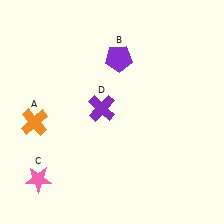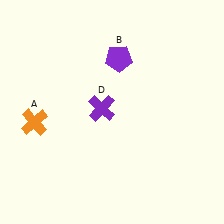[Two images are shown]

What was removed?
The pink star (C) was removed in Image 2.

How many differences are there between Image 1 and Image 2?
There is 1 difference between the two images.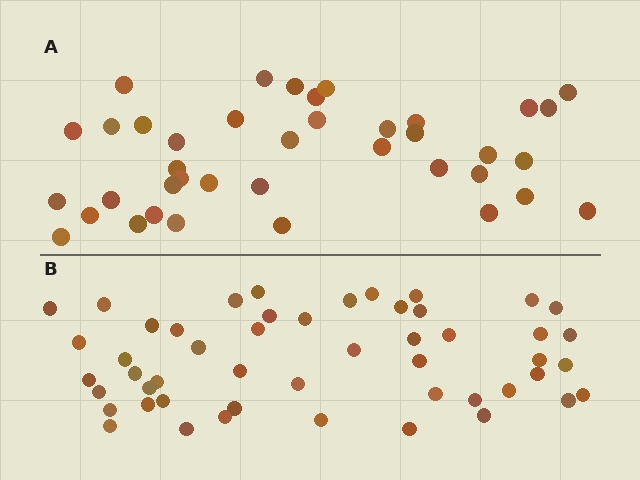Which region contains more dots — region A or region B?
Region B (the bottom region) has more dots.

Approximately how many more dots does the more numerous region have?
Region B has roughly 12 or so more dots than region A.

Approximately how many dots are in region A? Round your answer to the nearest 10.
About 40 dots. (The exact count is 39, which rounds to 40.)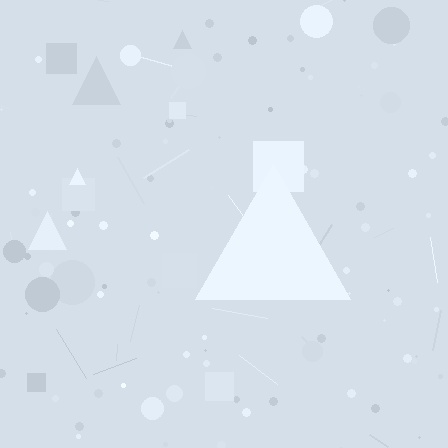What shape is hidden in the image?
A triangle is hidden in the image.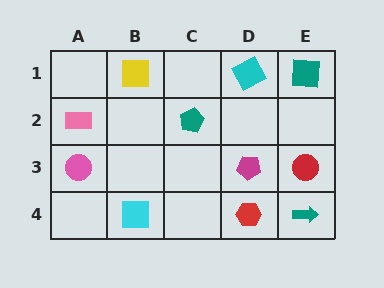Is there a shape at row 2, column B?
No, that cell is empty.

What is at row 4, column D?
A red hexagon.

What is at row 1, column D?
A cyan square.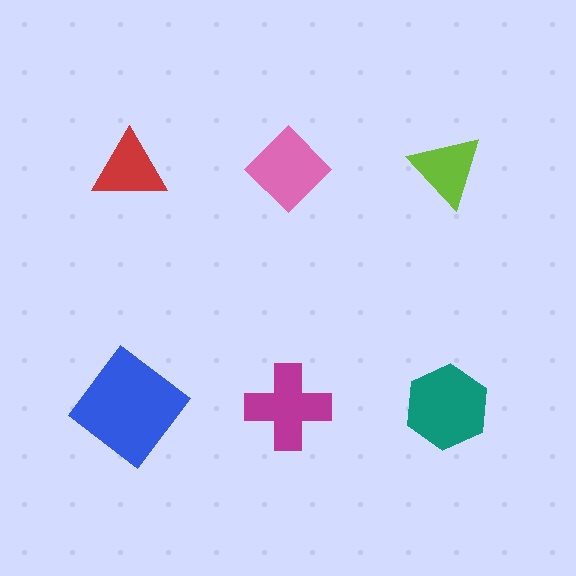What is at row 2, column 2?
A magenta cross.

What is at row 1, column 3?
A lime triangle.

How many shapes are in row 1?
3 shapes.